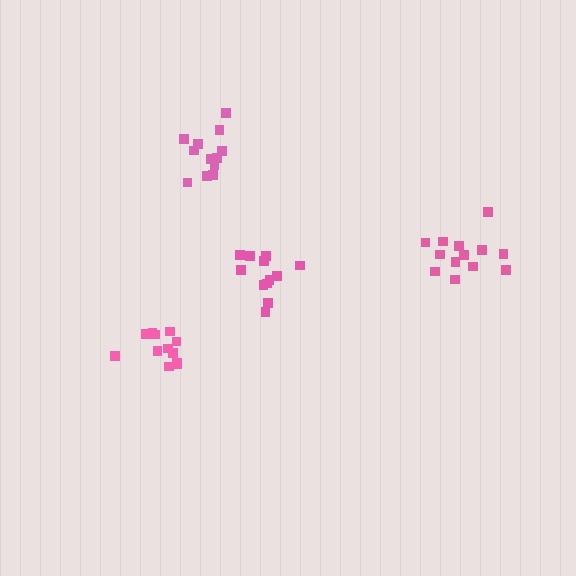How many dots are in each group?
Group 1: 12 dots, Group 2: 13 dots, Group 3: 12 dots, Group 4: 12 dots (49 total).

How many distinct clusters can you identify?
There are 4 distinct clusters.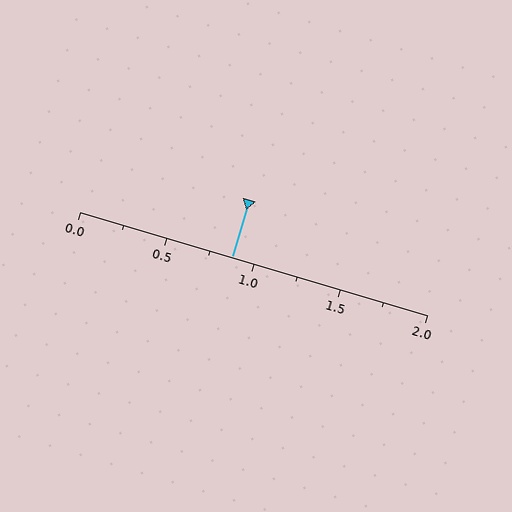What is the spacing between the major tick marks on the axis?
The major ticks are spaced 0.5 apart.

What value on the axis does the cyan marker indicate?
The marker indicates approximately 0.88.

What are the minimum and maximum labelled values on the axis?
The axis runs from 0.0 to 2.0.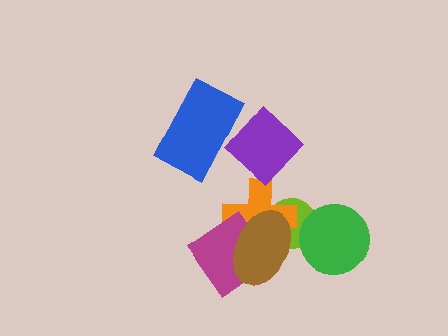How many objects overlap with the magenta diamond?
2 objects overlap with the magenta diamond.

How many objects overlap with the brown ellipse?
3 objects overlap with the brown ellipse.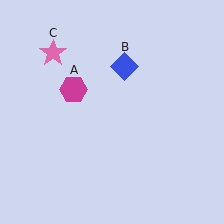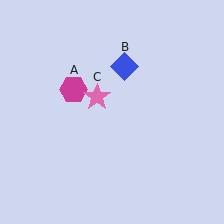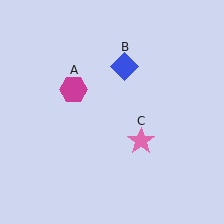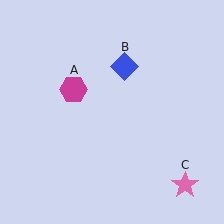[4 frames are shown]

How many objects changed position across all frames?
1 object changed position: pink star (object C).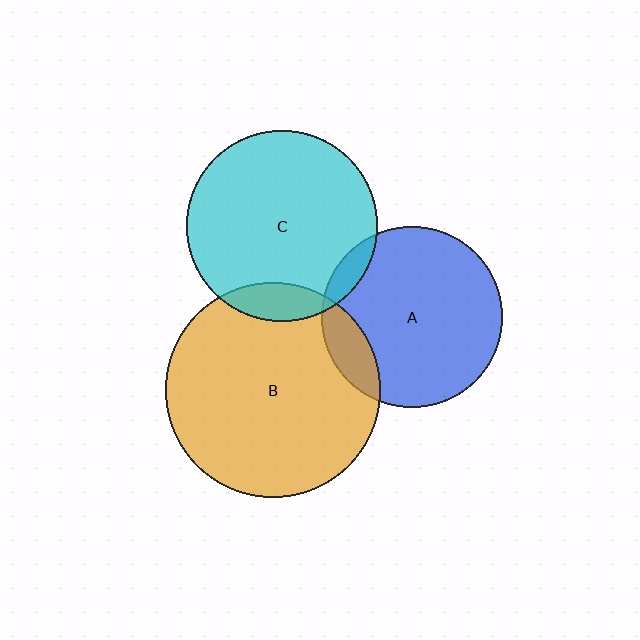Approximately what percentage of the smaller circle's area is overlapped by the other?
Approximately 15%.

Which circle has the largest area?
Circle B (orange).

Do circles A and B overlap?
Yes.